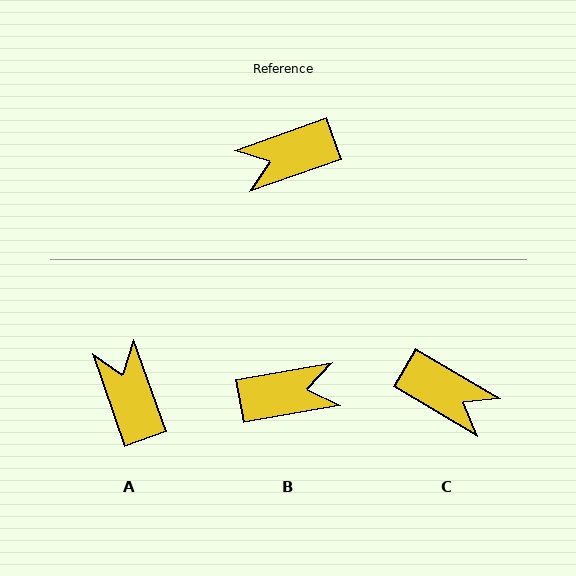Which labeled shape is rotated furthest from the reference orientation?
B, about 171 degrees away.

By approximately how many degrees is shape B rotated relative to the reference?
Approximately 171 degrees counter-clockwise.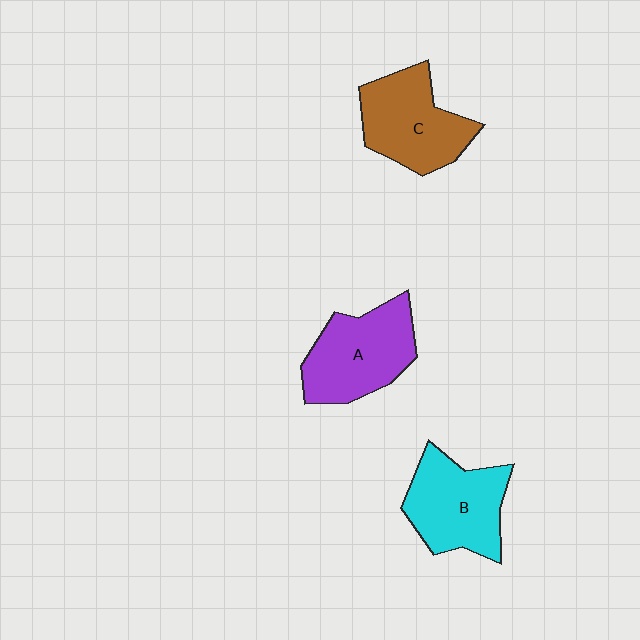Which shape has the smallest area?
Shape C (brown).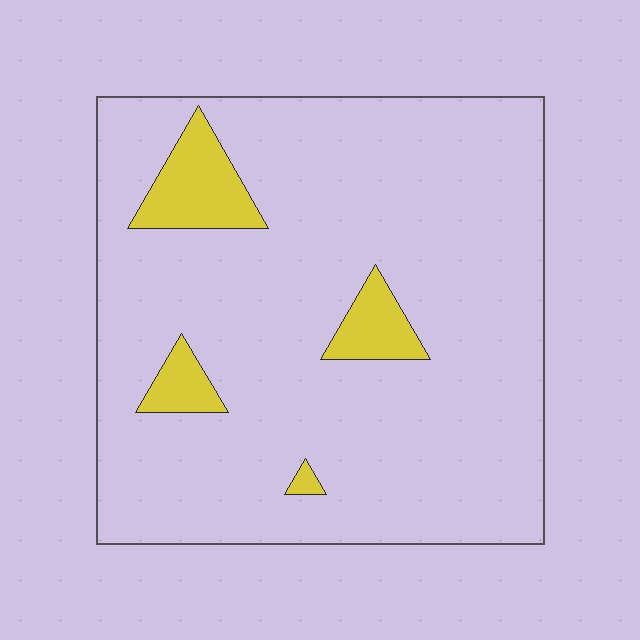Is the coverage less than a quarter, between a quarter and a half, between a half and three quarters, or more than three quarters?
Less than a quarter.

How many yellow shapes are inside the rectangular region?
4.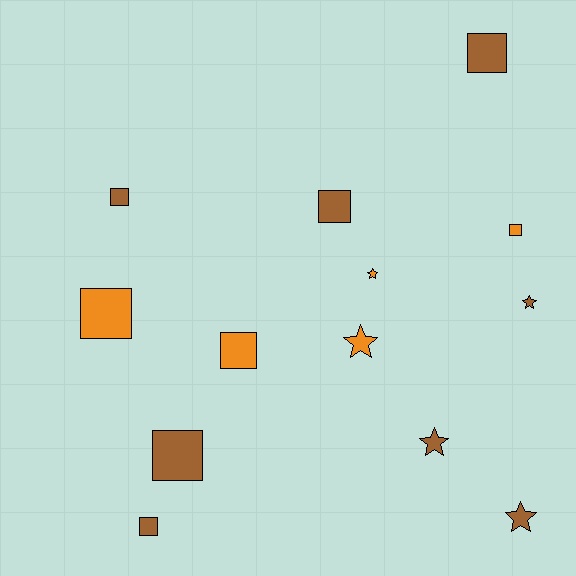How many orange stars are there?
There are 2 orange stars.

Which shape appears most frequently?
Square, with 8 objects.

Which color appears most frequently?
Brown, with 8 objects.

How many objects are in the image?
There are 13 objects.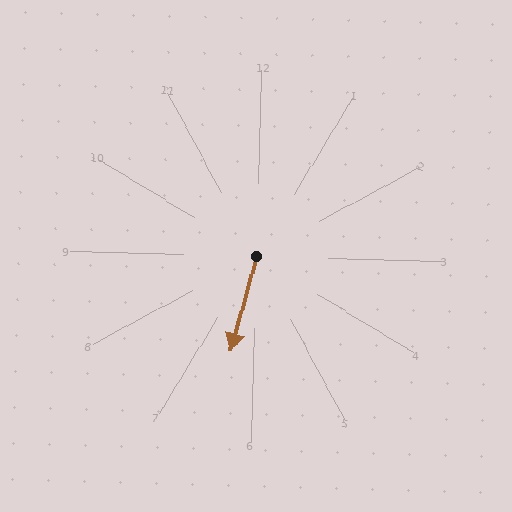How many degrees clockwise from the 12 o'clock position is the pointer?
Approximately 194 degrees.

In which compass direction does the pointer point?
South.